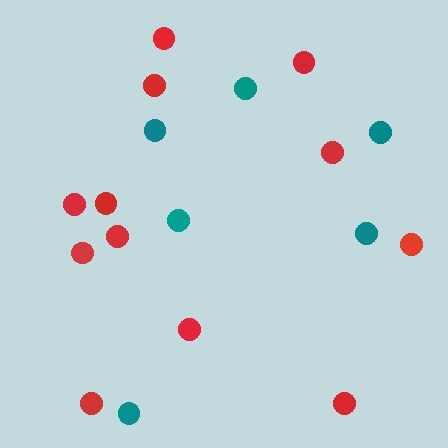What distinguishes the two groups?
There are 2 groups: one group of red circles (12) and one group of teal circles (6).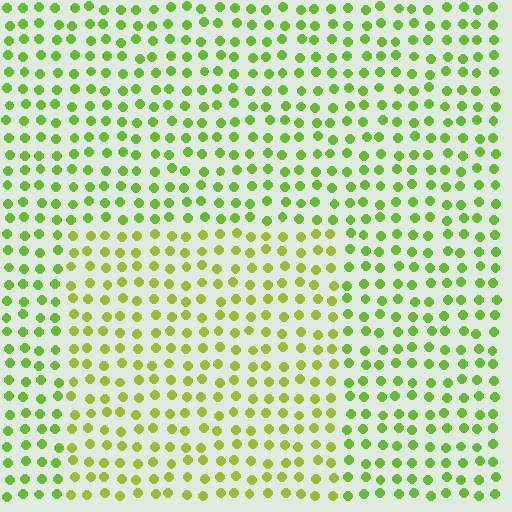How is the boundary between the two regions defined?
The boundary is defined purely by a slight shift in hue (about 26 degrees). Spacing, size, and orientation are identical on both sides.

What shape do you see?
I see a rectangle.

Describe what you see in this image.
The image is filled with small lime elements in a uniform arrangement. A rectangle-shaped region is visible where the elements are tinted to a slightly different hue, forming a subtle color boundary.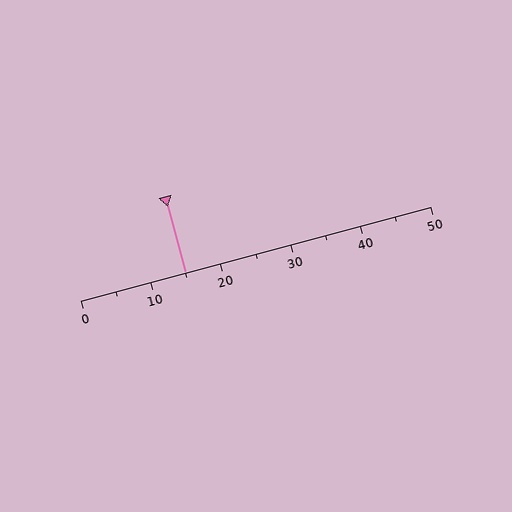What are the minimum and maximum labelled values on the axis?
The axis runs from 0 to 50.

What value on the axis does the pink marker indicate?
The marker indicates approximately 15.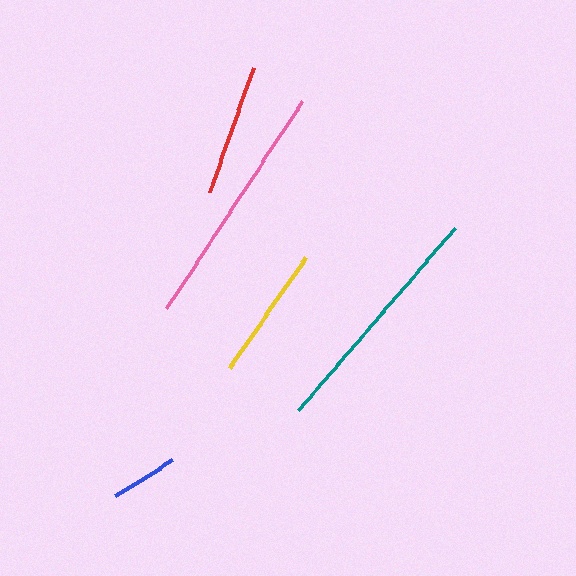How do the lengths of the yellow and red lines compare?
The yellow and red lines are approximately the same length.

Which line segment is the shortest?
The blue line is the shortest at approximately 67 pixels.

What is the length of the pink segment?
The pink segment is approximately 249 pixels long.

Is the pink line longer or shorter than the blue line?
The pink line is longer than the blue line.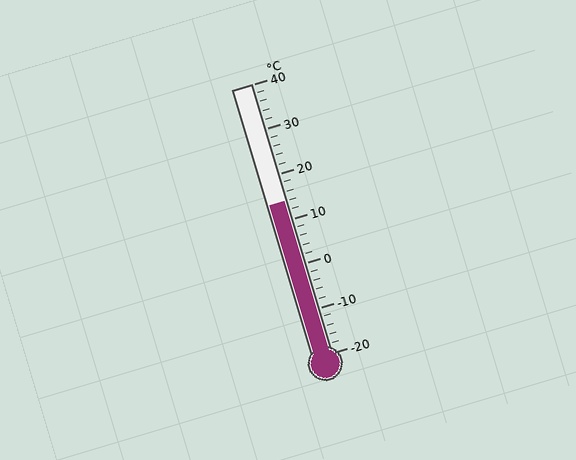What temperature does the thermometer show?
The thermometer shows approximately 14°C.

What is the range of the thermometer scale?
The thermometer scale ranges from -20°C to 40°C.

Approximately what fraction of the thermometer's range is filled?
The thermometer is filled to approximately 55% of its range.